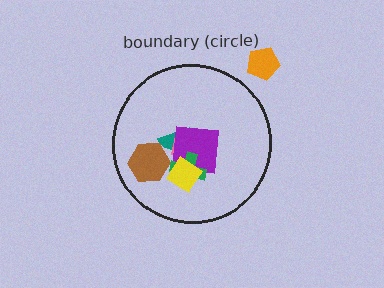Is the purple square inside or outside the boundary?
Inside.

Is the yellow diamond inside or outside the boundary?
Inside.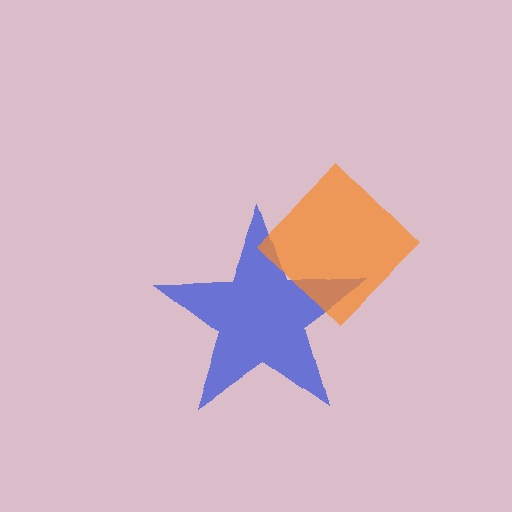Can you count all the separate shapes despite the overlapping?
Yes, there are 2 separate shapes.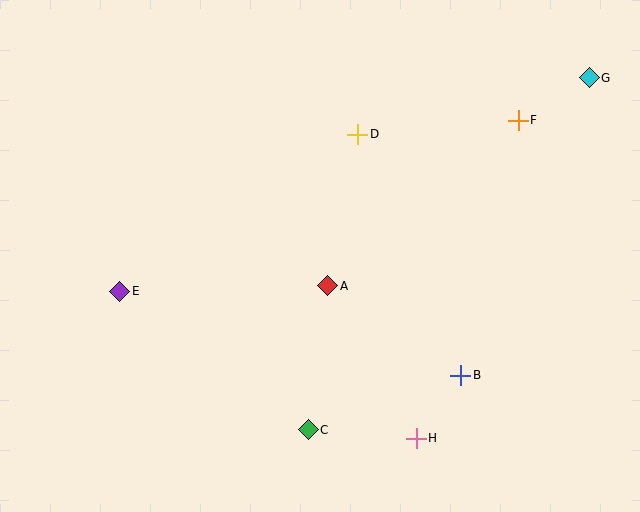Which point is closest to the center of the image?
Point A at (328, 286) is closest to the center.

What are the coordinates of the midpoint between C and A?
The midpoint between C and A is at (318, 358).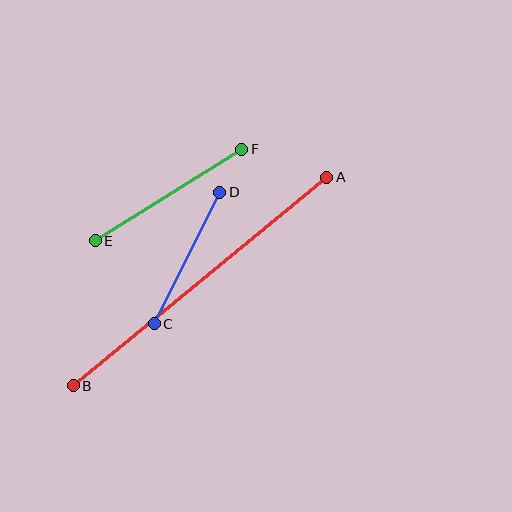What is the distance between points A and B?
The distance is approximately 328 pixels.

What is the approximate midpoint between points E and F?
The midpoint is at approximately (168, 195) pixels.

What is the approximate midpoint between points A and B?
The midpoint is at approximately (200, 281) pixels.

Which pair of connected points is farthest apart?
Points A and B are farthest apart.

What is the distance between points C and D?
The distance is approximately 147 pixels.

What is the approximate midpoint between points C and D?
The midpoint is at approximately (187, 258) pixels.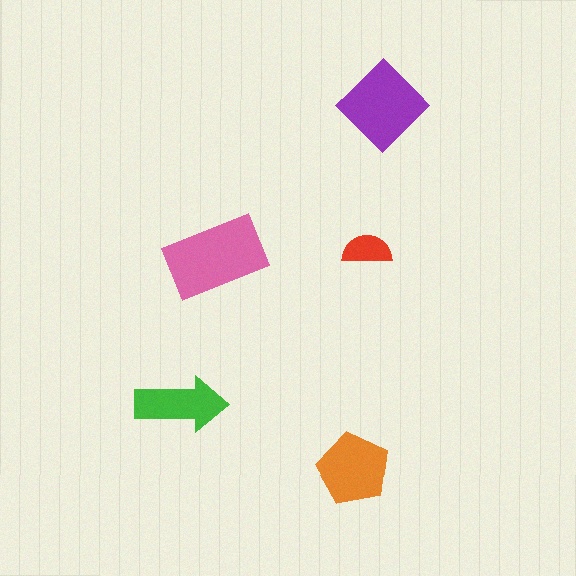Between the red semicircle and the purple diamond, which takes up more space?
The purple diamond.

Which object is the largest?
The pink rectangle.